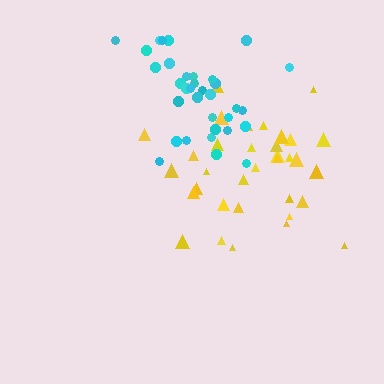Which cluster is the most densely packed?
Cyan.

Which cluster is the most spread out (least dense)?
Yellow.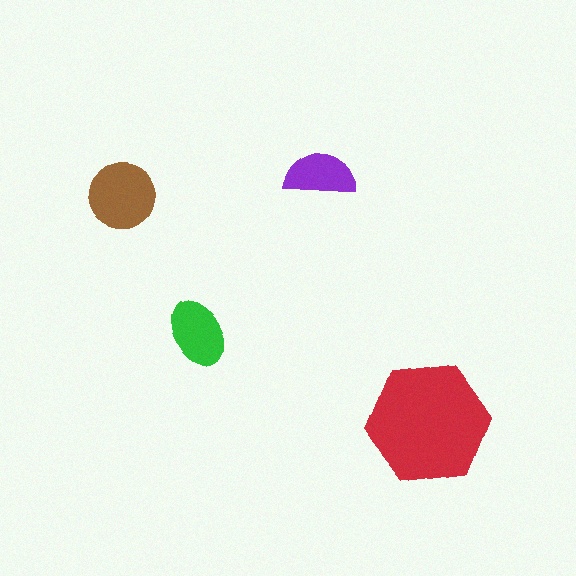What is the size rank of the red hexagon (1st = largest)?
1st.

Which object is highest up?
The purple semicircle is topmost.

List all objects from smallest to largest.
The purple semicircle, the green ellipse, the brown circle, the red hexagon.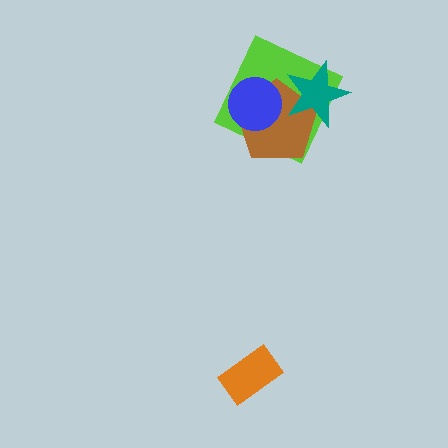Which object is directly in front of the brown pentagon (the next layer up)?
The teal star is directly in front of the brown pentagon.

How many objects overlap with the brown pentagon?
3 objects overlap with the brown pentagon.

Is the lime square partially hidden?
Yes, it is partially covered by another shape.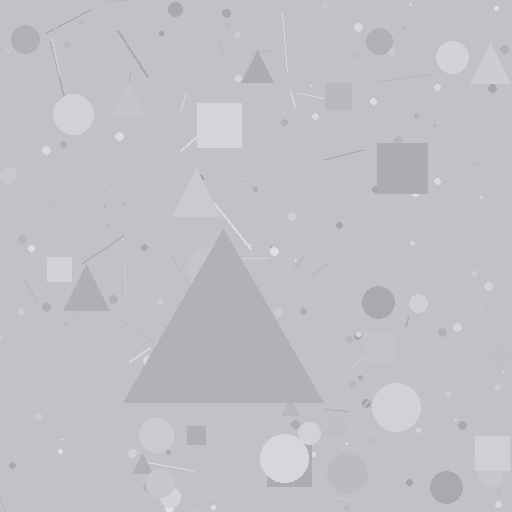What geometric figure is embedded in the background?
A triangle is embedded in the background.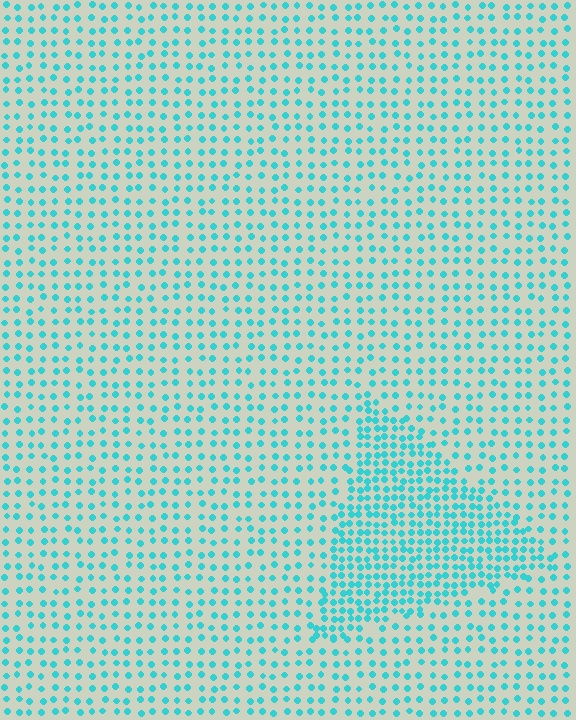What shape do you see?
I see a triangle.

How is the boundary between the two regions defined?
The boundary is defined by a change in element density (approximately 2.0x ratio). All elements are the same color, size, and shape.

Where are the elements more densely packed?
The elements are more densely packed inside the triangle boundary.